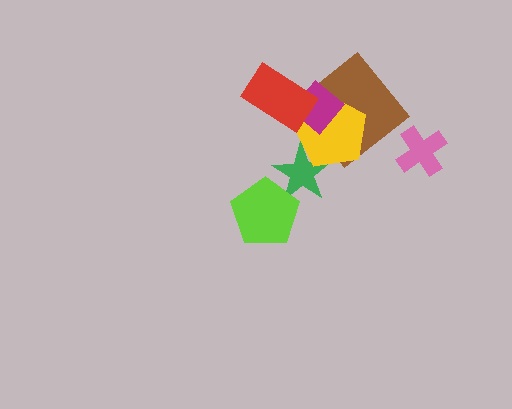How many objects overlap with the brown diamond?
2 objects overlap with the brown diamond.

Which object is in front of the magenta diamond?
The red rectangle is in front of the magenta diamond.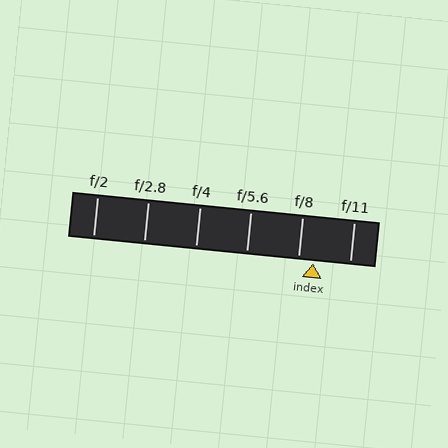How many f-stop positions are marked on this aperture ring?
There are 6 f-stop positions marked.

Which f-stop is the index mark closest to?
The index mark is closest to f/8.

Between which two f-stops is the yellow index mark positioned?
The index mark is between f/8 and f/11.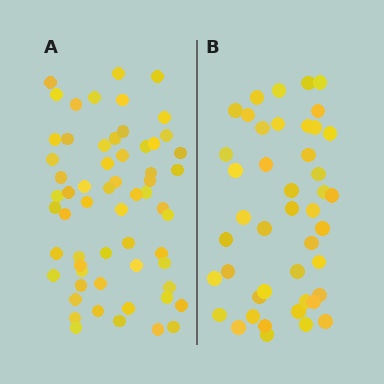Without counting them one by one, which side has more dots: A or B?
Region A (the left region) has more dots.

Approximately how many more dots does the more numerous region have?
Region A has approximately 15 more dots than region B.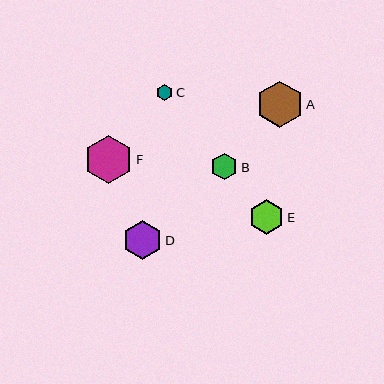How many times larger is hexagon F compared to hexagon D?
Hexagon F is approximately 1.2 times the size of hexagon D.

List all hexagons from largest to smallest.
From largest to smallest: F, A, D, E, B, C.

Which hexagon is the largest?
Hexagon F is the largest with a size of approximately 49 pixels.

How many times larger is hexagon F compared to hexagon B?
Hexagon F is approximately 1.8 times the size of hexagon B.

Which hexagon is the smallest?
Hexagon C is the smallest with a size of approximately 16 pixels.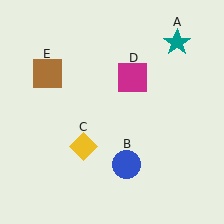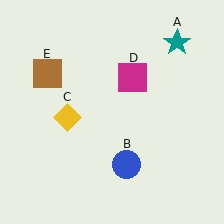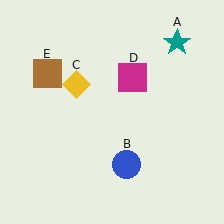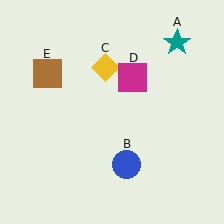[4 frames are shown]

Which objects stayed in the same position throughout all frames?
Teal star (object A) and blue circle (object B) and magenta square (object D) and brown square (object E) remained stationary.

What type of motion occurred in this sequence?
The yellow diamond (object C) rotated clockwise around the center of the scene.